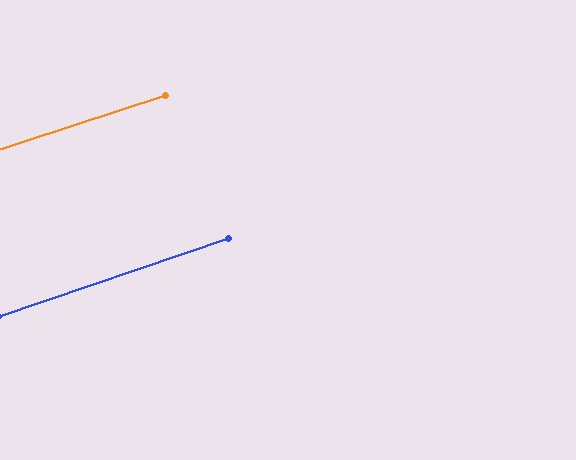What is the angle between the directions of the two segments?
Approximately 0 degrees.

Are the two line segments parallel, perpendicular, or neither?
Parallel — their directions differ by only 0.5°.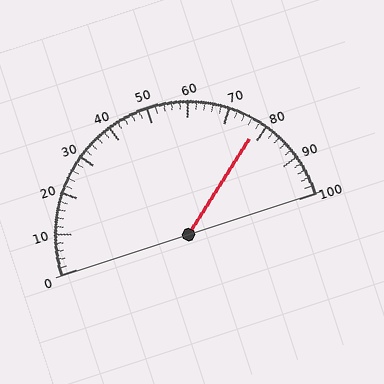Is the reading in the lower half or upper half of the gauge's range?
The reading is in the upper half of the range (0 to 100).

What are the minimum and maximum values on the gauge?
The gauge ranges from 0 to 100.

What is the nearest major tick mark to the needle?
The nearest major tick mark is 80.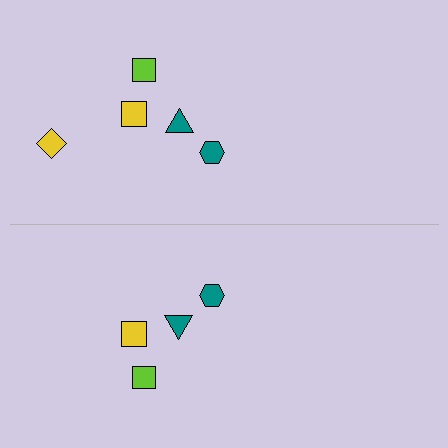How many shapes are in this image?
There are 9 shapes in this image.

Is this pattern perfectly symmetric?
No, the pattern is not perfectly symmetric. A yellow diamond is missing from the bottom side.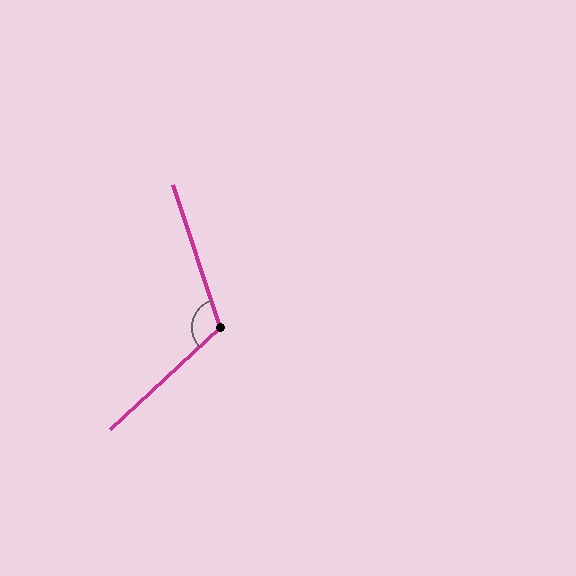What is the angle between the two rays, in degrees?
Approximately 115 degrees.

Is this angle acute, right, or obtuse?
It is obtuse.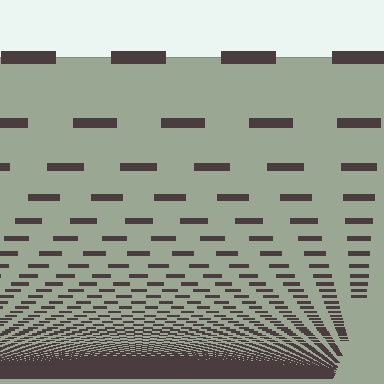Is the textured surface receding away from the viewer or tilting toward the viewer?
The surface appears to tilt toward the viewer. Texture elements get larger and sparser toward the top.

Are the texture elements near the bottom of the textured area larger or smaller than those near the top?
Smaller. The gradient is inverted — elements near the bottom are smaller and denser.